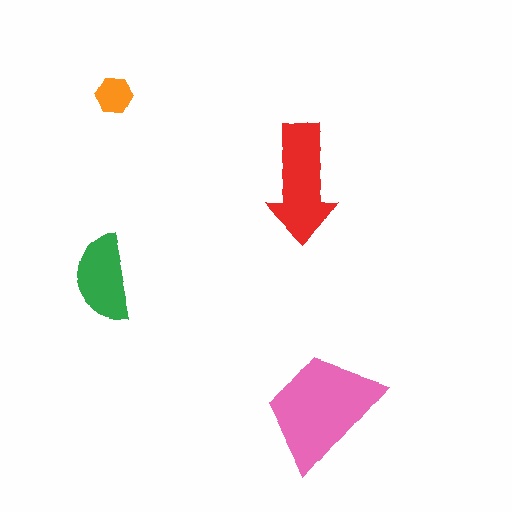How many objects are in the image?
There are 4 objects in the image.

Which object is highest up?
The orange hexagon is topmost.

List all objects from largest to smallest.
The pink trapezoid, the red arrow, the green semicircle, the orange hexagon.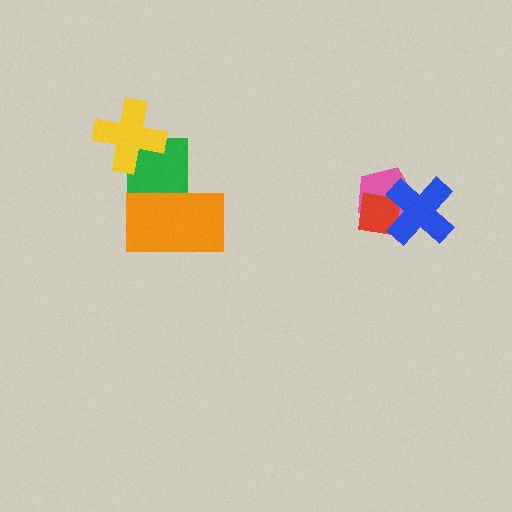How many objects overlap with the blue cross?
2 objects overlap with the blue cross.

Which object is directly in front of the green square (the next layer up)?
The orange rectangle is directly in front of the green square.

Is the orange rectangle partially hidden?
No, no other shape covers it.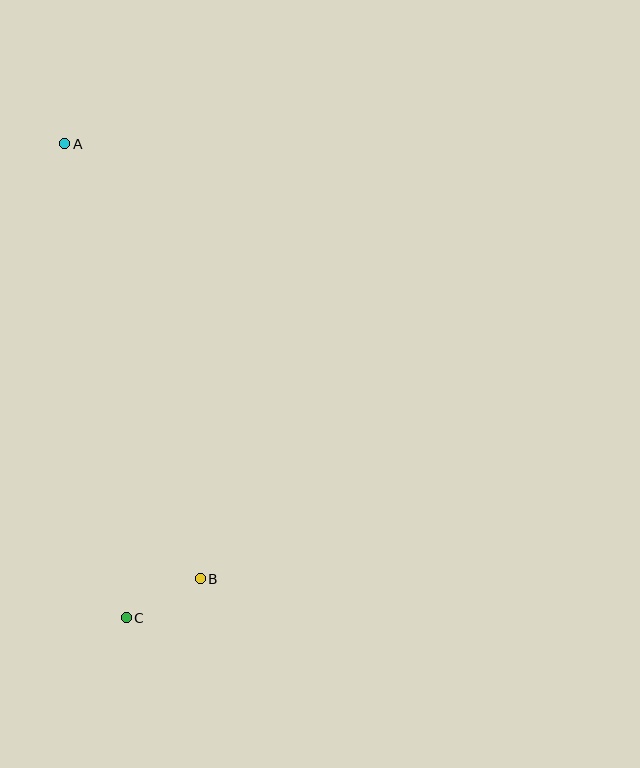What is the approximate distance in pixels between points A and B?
The distance between A and B is approximately 456 pixels.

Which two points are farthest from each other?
Points A and C are farthest from each other.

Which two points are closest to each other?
Points B and C are closest to each other.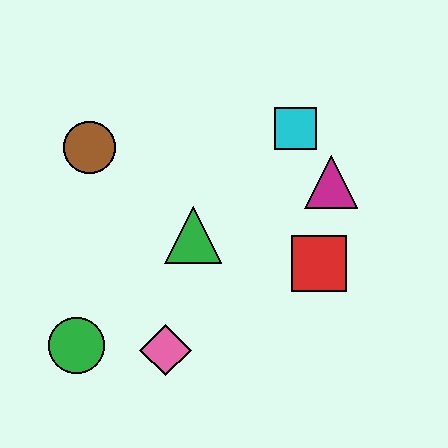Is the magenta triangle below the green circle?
No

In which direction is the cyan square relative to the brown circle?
The cyan square is to the right of the brown circle.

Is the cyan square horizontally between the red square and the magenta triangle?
No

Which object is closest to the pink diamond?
The green circle is closest to the pink diamond.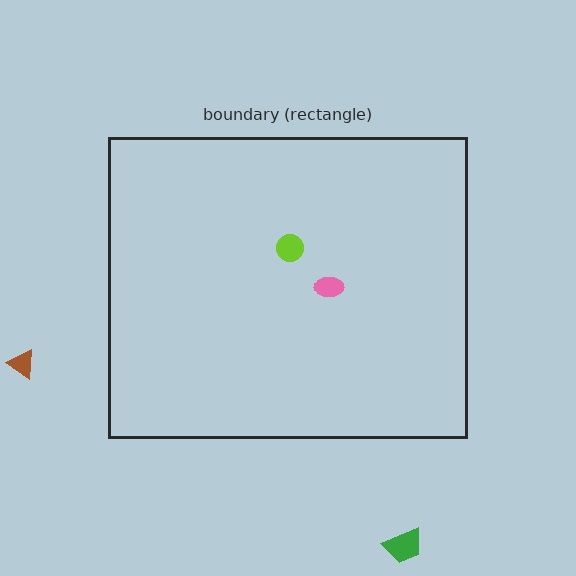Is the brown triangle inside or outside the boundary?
Outside.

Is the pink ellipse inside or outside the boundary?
Inside.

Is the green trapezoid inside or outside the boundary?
Outside.